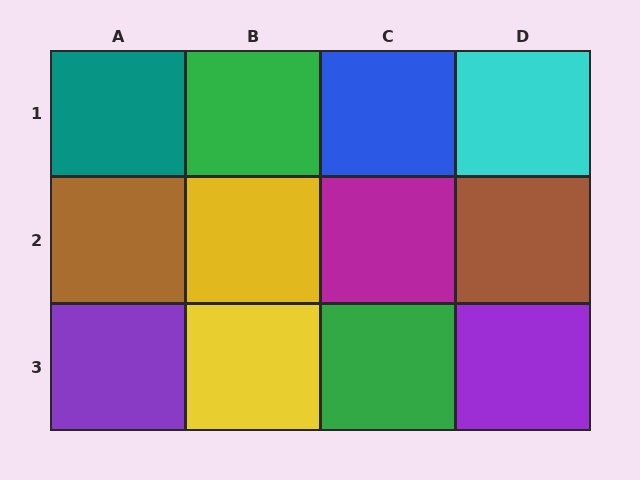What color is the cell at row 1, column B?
Green.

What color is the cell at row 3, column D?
Purple.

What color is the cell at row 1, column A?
Teal.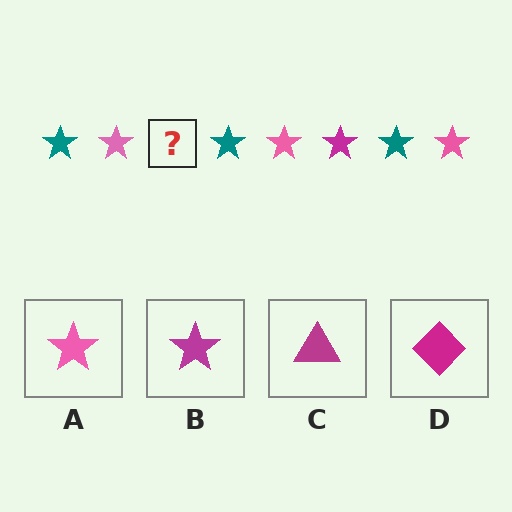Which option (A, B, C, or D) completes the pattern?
B.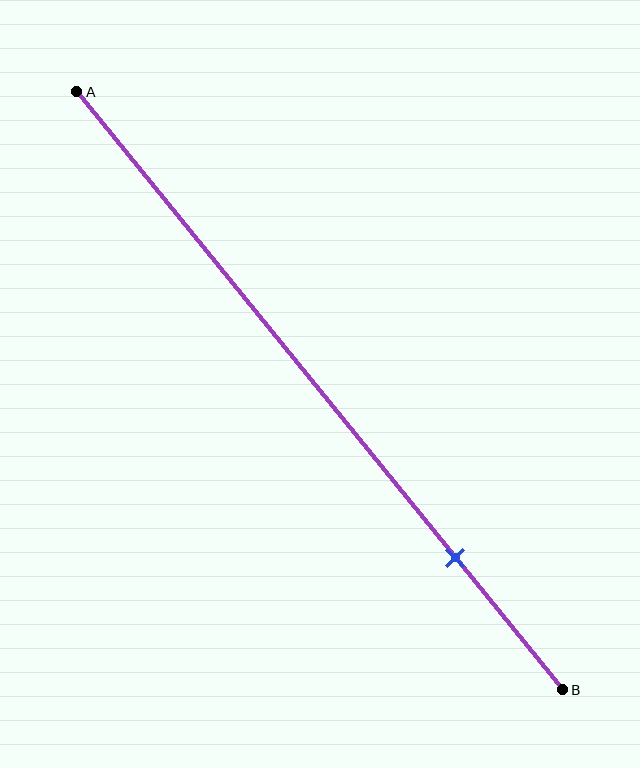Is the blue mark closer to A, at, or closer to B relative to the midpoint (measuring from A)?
The blue mark is closer to point B than the midpoint of segment AB.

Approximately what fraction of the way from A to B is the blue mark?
The blue mark is approximately 80% of the way from A to B.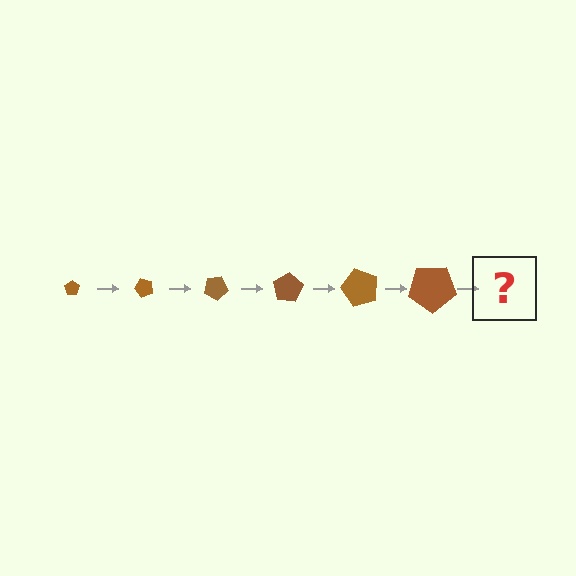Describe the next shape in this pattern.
It should be a pentagon, larger than the previous one and rotated 300 degrees from the start.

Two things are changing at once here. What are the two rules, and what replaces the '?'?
The two rules are that the pentagon grows larger each step and it rotates 50 degrees each step. The '?' should be a pentagon, larger than the previous one and rotated 300 degrees from the start.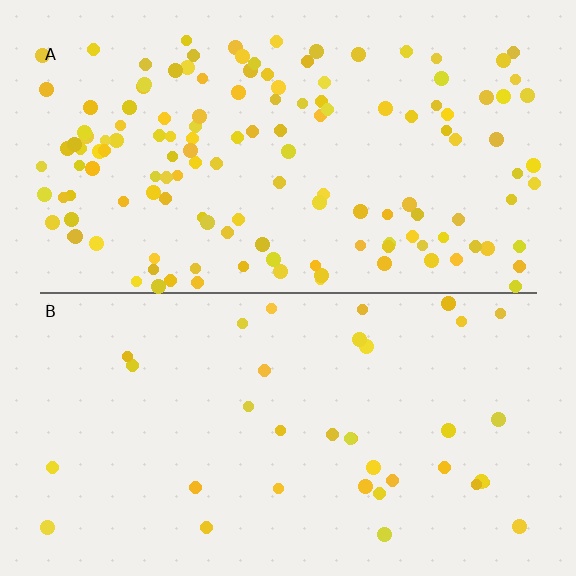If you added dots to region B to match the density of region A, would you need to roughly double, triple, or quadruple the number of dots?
Approximately quadruple.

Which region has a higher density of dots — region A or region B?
A (the top).